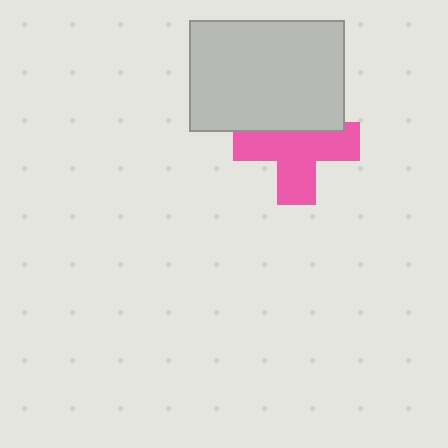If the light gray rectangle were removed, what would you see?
You would see the complete pink cross.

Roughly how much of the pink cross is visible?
Most of it is visible (roughly 67%).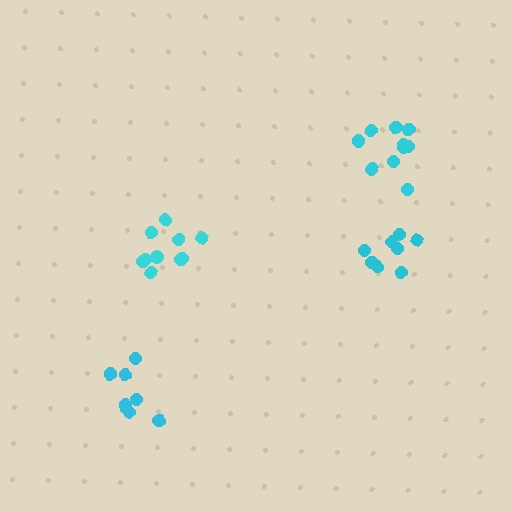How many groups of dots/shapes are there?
There are 4 groups.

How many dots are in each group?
Group 1: 8 dots, Group 2: 10 dots, Group 3: 8 dots, Group 4: 10 dots (36 total).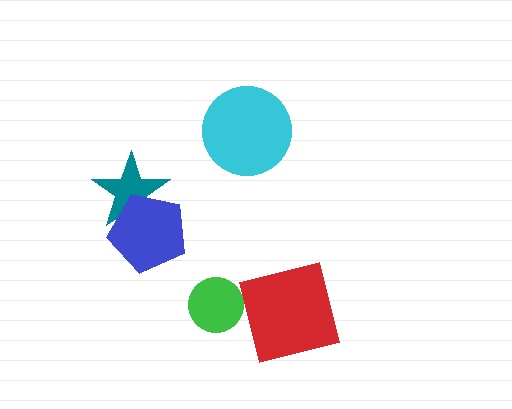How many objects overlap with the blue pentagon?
1 object overlaps with the blue pentagon.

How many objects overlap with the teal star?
1 object overlaps with the teal star.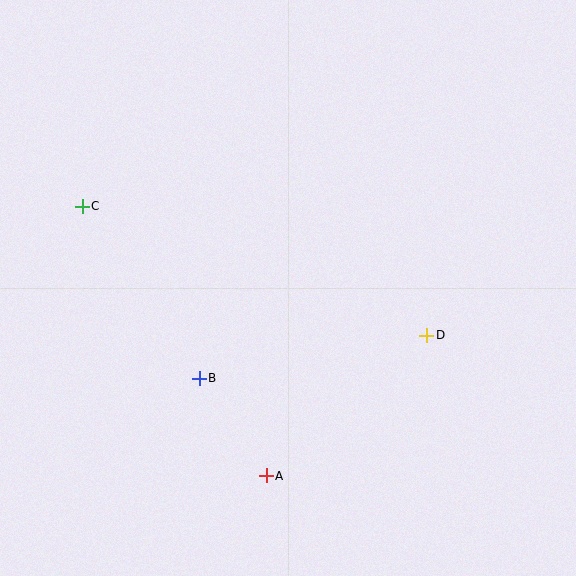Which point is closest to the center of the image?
Point B at (199, 378) is closest to the center.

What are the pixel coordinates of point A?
Point A is at (266, 476).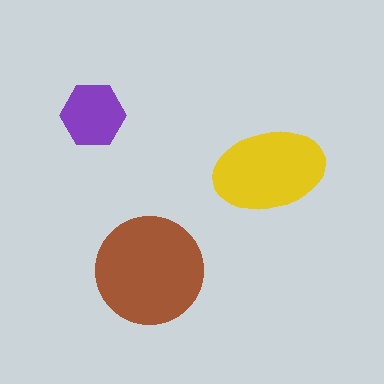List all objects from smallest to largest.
The purple hexagon, the yellow ellipse, the brown circle.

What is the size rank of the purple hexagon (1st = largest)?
3rd.